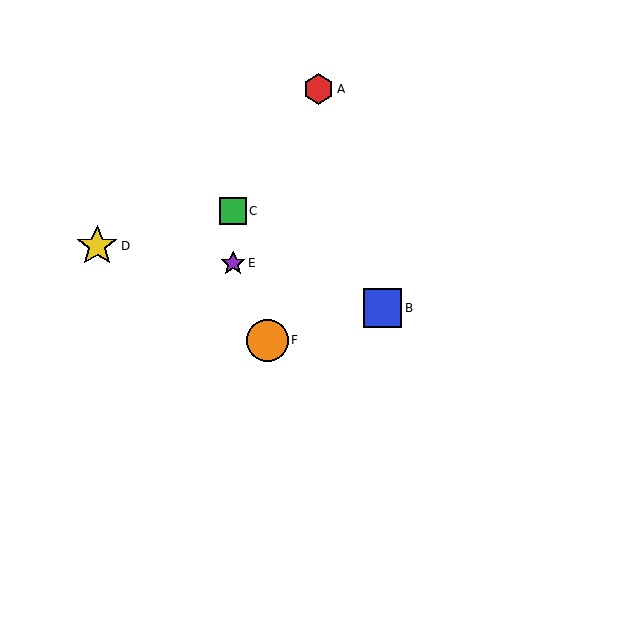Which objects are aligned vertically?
Objects C, E are aligned vertically.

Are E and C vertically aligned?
Yes, both are at x≈233.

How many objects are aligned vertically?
2 objects (C, E) are aligned vertically.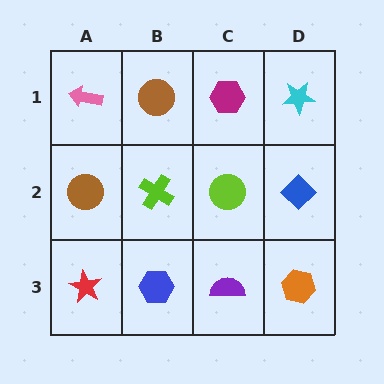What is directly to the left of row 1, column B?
A pink arrow.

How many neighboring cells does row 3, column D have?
2.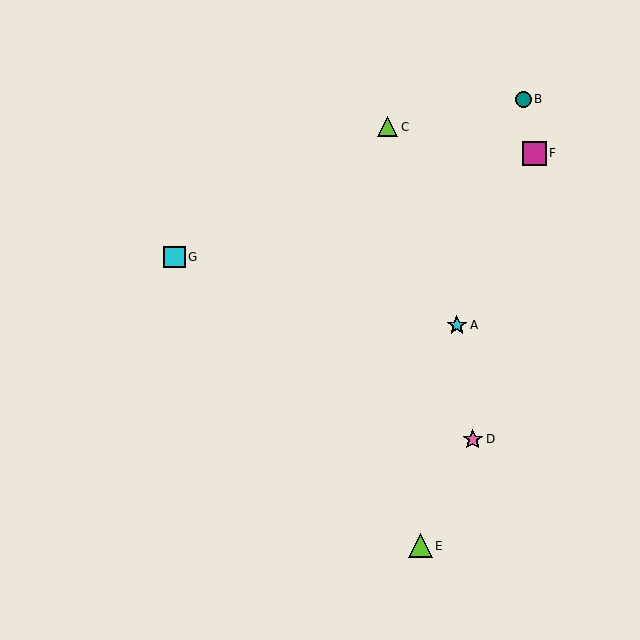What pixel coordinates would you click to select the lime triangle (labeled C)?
Click at (388, 127) to select the lime triangle C.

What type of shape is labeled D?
Shape D is a pink star.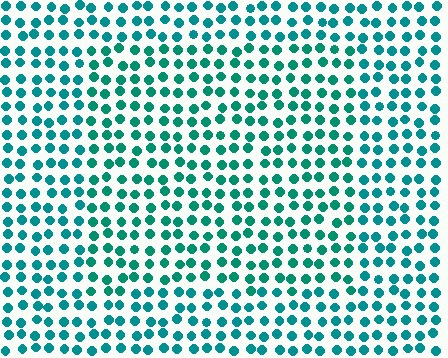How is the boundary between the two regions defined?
The boundary is defined purely by a slight shift in hue (about 15 degrees). Spacing, size, and orientation are identical on both sides.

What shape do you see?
I see a rectangle.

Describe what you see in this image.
The image is filled with small teal elements in a uniform arrangement. A rectangle-shaped region is visible where the elements are tinted to a slightly different hue, forming a subtle color boundary.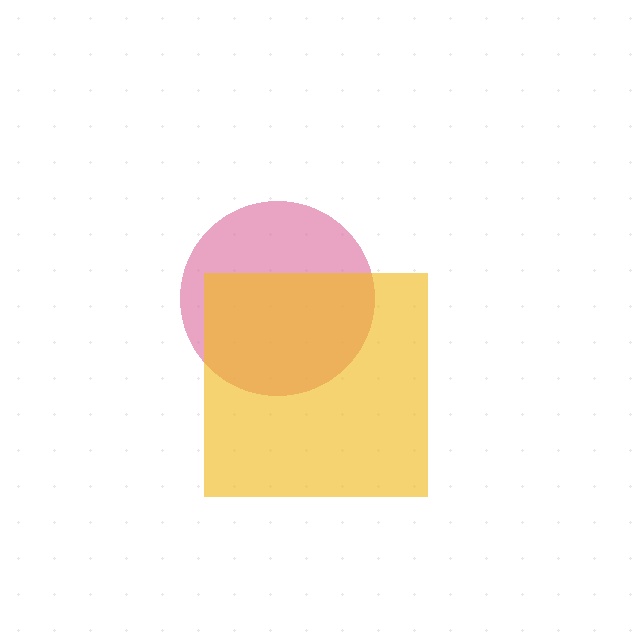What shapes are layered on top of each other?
The layered shapes are: a pink circle, a yellow square.